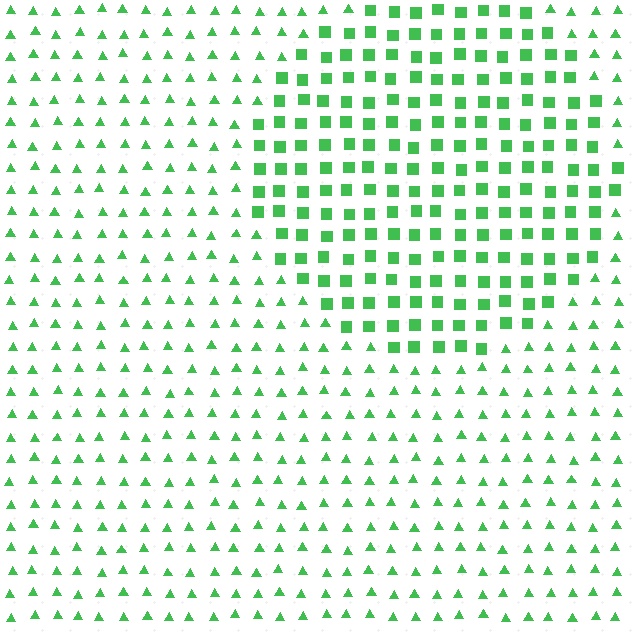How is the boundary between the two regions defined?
The boundary is defined by a change in element shape: squares inside vs. triangles outside. All elements share the same color and spacing.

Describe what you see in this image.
The image is filled with small green elements arranged in a uniform grid. A circle-shaped region contains squares, while the surrounding area contains triangles. The boundary is defined purely by the change in element shape.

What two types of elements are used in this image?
The image uses squares inside the circle region and triangles outside it.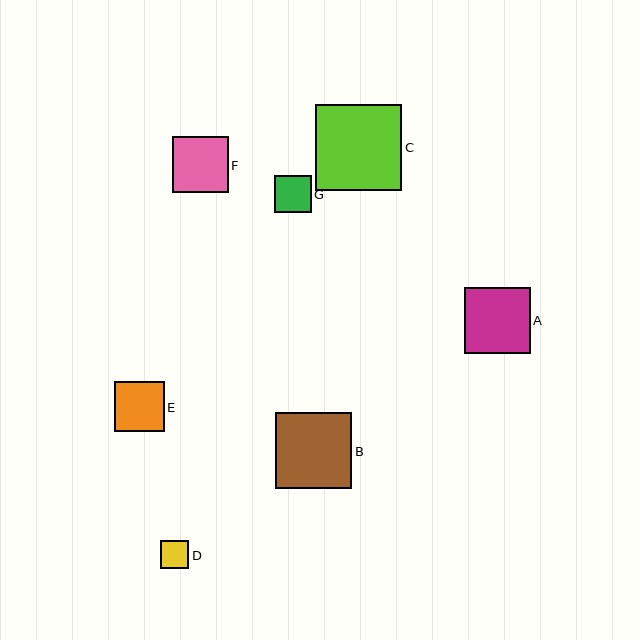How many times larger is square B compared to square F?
Square B is approximately 1.4 times the size of square F.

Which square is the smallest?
Square D is the smallest with a size of approximately 28 pixels.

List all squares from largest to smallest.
From largest to smallest: C, B, A, F, E, G, D.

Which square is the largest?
Square C is the largest with a size of approximately 86 pixels.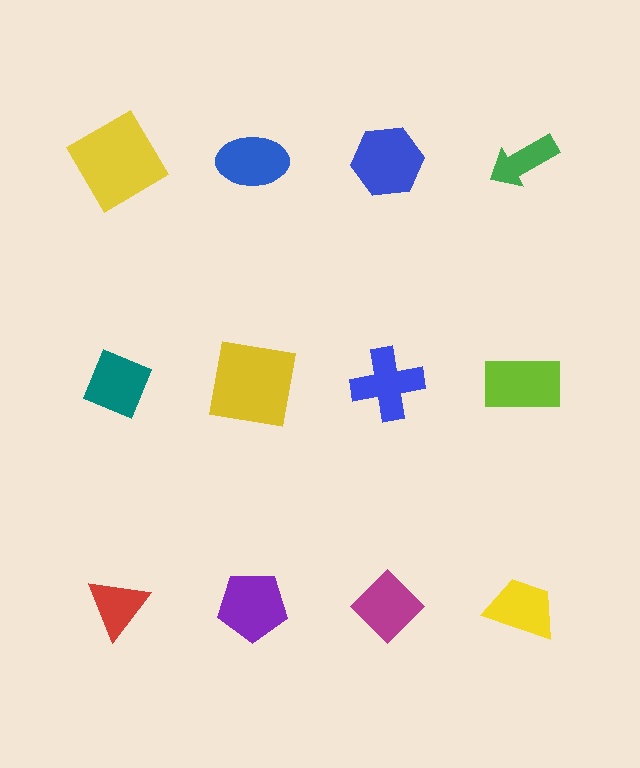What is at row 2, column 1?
A teal diamond.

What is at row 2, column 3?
A blue cross.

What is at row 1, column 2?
A blue ellipse.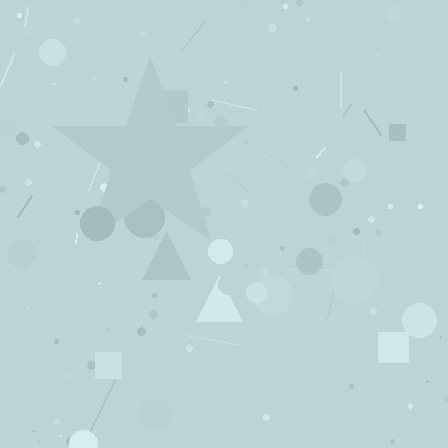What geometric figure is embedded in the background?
A star is embedded in the background.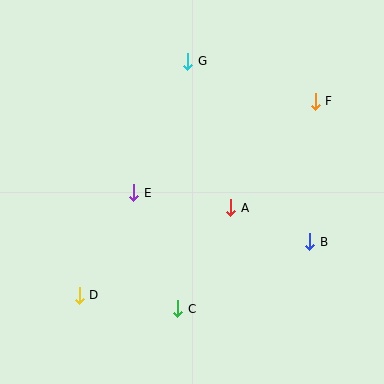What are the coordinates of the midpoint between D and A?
The midpoint between D and A is at (155, 251).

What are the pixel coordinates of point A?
Point A is at (231, 208).